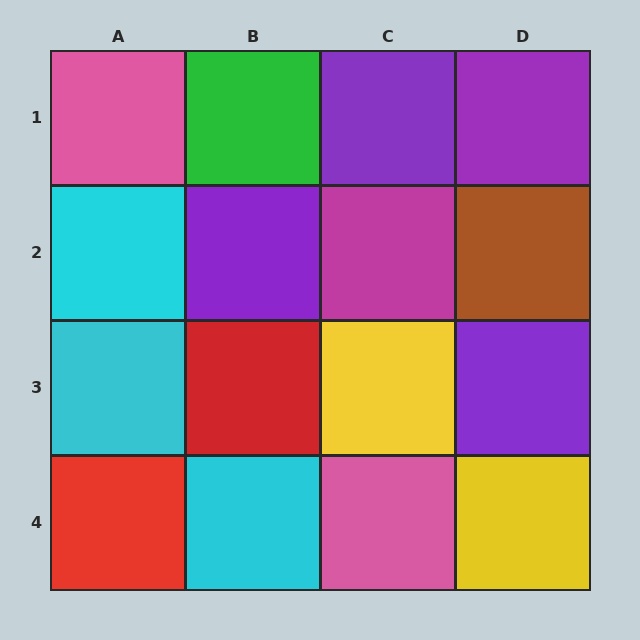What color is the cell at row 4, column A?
Red.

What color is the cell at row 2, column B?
Purple.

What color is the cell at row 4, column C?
Pink.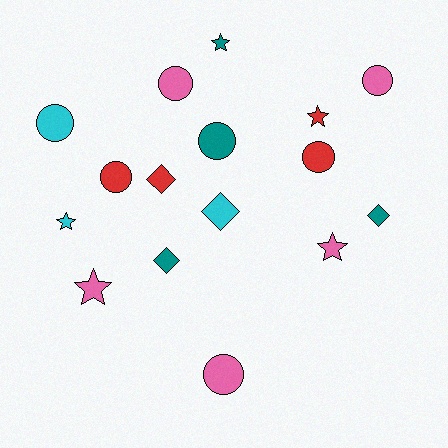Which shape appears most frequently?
Circle, with 7 objects.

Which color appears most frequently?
Pink, with 5 objects.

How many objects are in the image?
There are 16 objects.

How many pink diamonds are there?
There are no pink diamonds.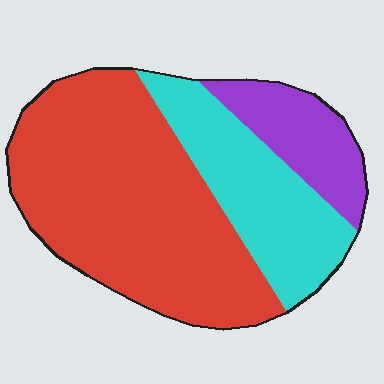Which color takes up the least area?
Purple, at roughly 15%.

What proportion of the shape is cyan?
Cyan covers about 25% of the shape.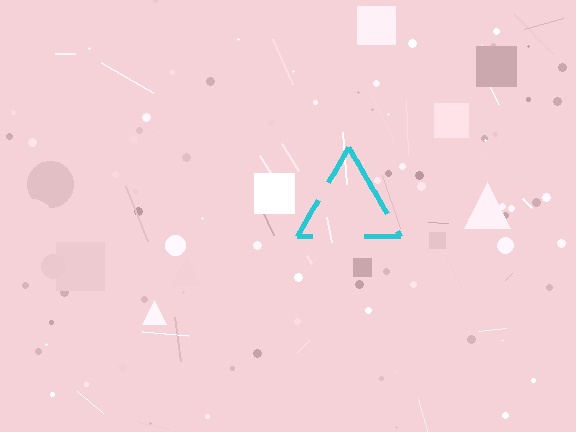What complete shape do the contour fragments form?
The contour fragments form a triangle.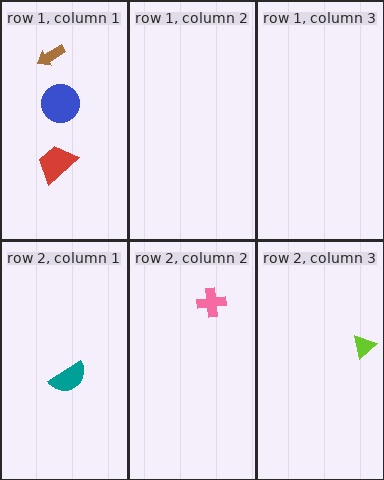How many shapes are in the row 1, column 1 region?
3.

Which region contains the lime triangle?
The row 2, column 3 region.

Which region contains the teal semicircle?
The row 2, column 1 region.